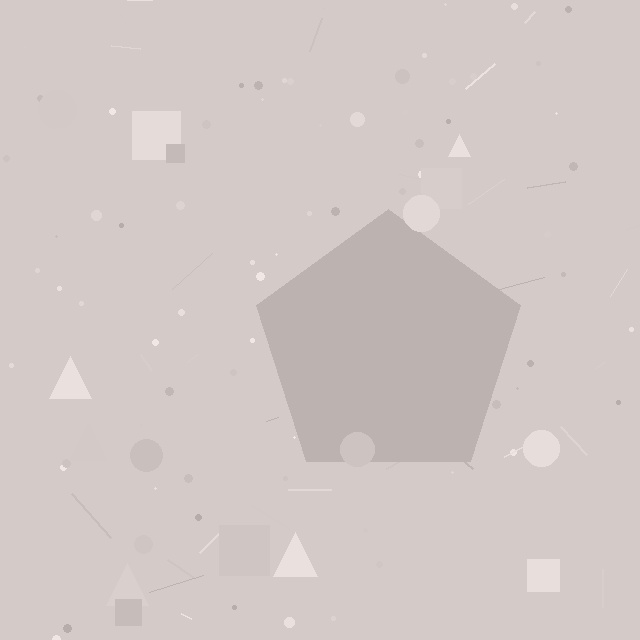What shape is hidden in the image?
A pentagon is hidden in the image.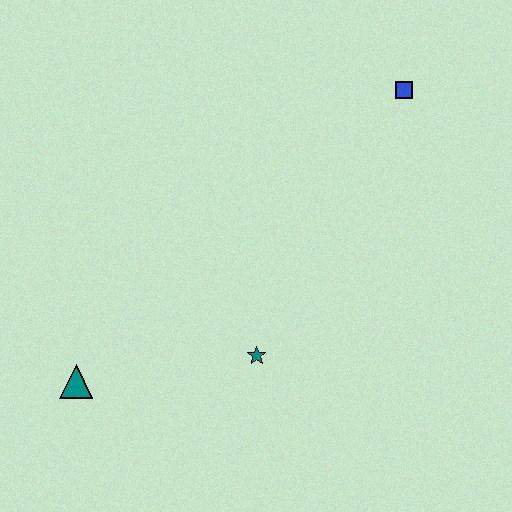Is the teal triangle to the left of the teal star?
Yes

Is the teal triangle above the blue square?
No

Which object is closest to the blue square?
The teal star is closest to the blue square.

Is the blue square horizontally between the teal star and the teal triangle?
No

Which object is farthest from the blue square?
The teal triangle is farthest from the blue square.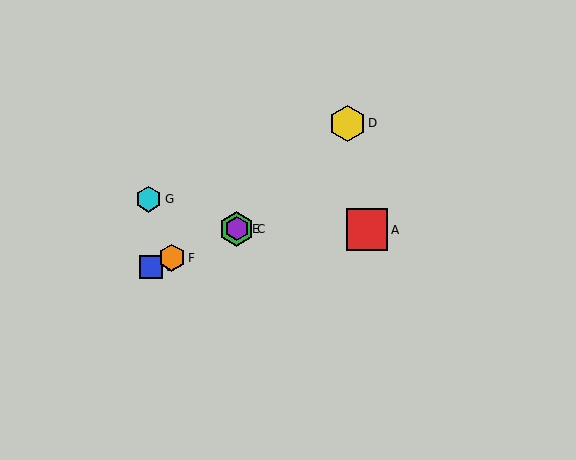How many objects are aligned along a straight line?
4 objects (B, C, E, F) are aligned along a straight line.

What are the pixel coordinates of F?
Object F is at (172, 258).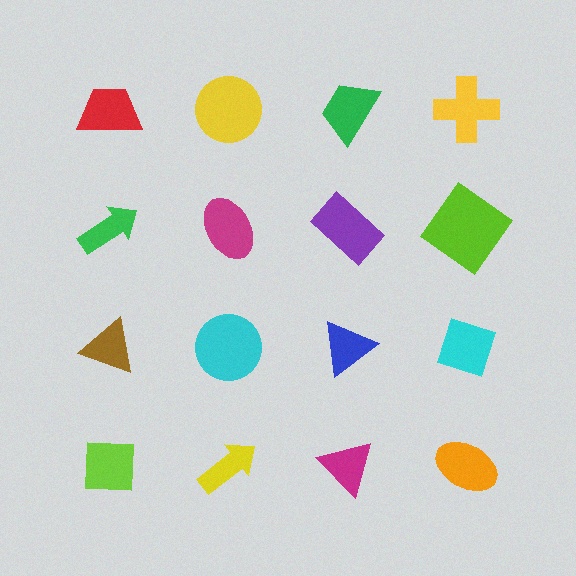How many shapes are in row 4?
4 shapes.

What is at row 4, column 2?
A yellow arrow.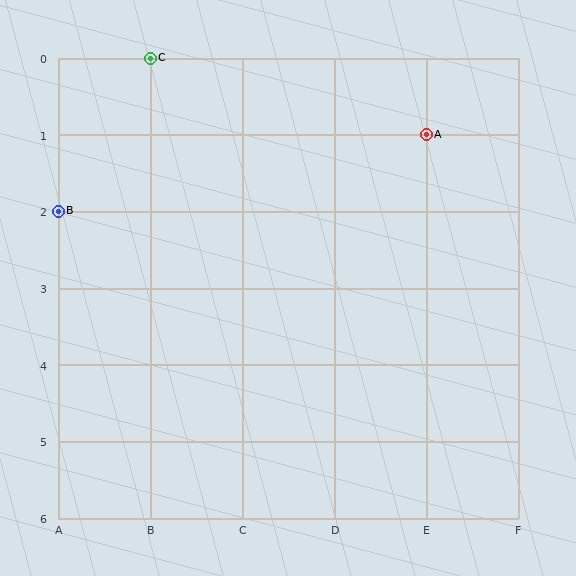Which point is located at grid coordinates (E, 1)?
Point A is at (E, 1).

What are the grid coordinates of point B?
Point B is at grid coordinates (A, 2).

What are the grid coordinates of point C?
Point C is at grid coordinates (B, 0).